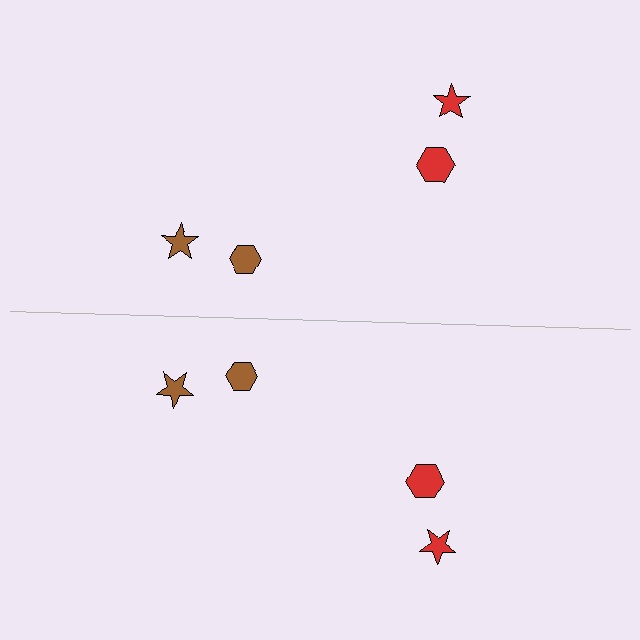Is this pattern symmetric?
Yes, this pattern has bilateral (reflection) symmetry.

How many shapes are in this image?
There are 8 shapes in this image.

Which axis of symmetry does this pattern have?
The pattern has a horizontal axis of symmetry running through the center of the image.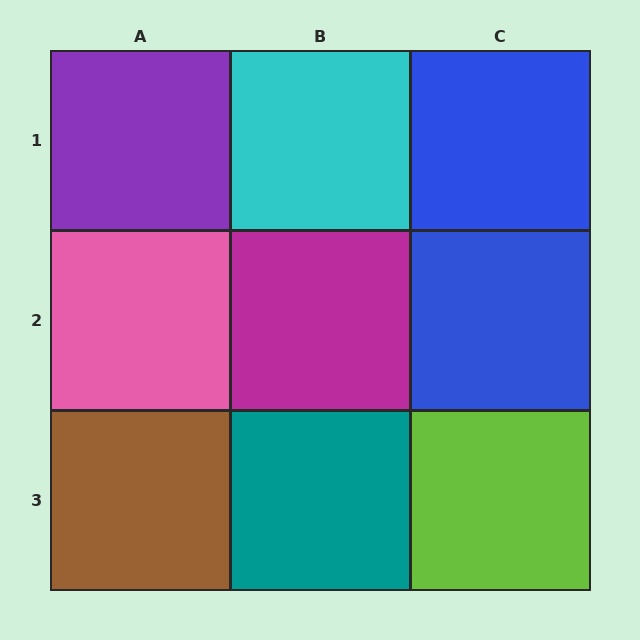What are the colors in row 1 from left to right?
Purple, cyan, blue.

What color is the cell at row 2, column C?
Blue.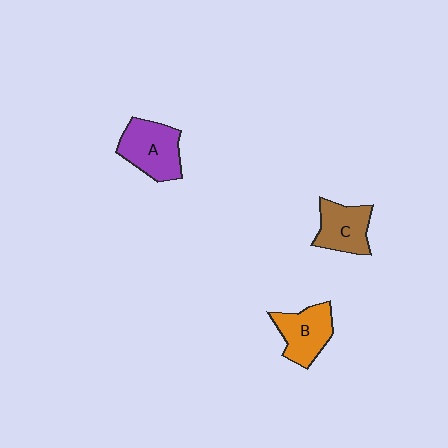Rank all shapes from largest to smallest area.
From largest to smallest: A (purple), B (orange), C (brown).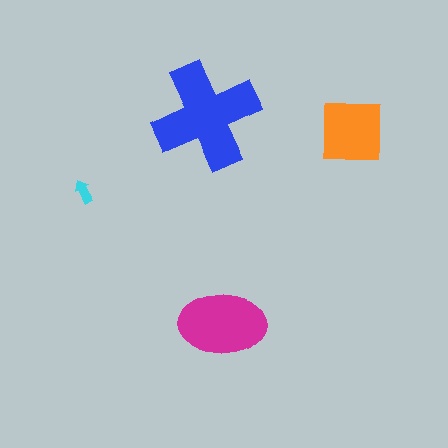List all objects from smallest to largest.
The cyan arrow, the orange square, the magenta ellipse, the blue cross.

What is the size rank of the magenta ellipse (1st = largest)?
2nd.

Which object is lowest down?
The magenta ellipse is bottommost.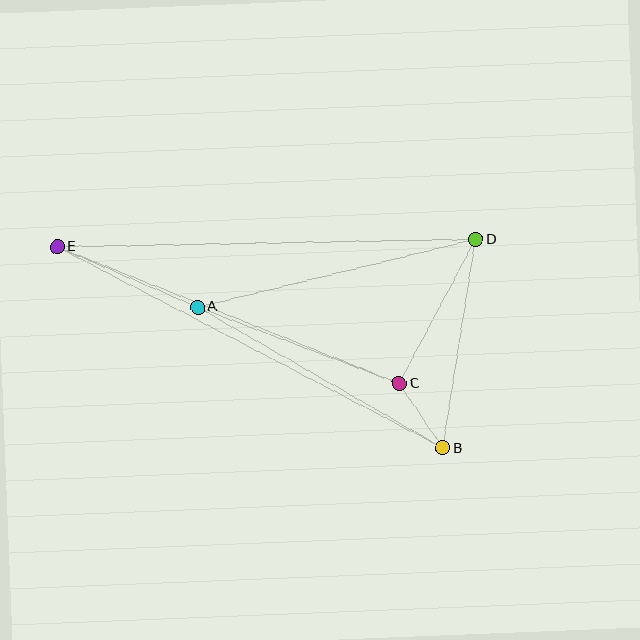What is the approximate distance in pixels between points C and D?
The distance between C and D is approximately 163 pixels.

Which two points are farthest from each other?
Points B and E are farthest from each other.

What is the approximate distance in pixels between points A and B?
The distance between A and B is approximately 283 pixels.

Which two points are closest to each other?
Points B and C are closest to each other.